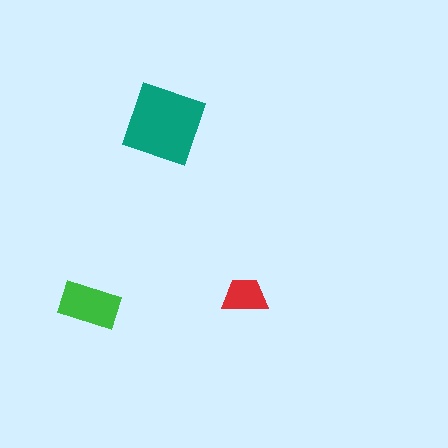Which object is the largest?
The teal square.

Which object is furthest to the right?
The red trapezoid is rightmost.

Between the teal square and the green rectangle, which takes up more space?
The teal square.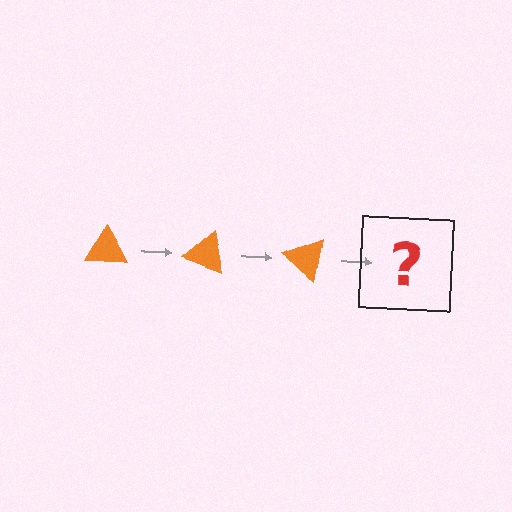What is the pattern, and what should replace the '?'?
The pattern is that the triangle rotates 20 degrees each step. The '?' should be an orange triangle rotated 60 degrees.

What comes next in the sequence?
The next element should be an orange triangle rotated 60 degrees.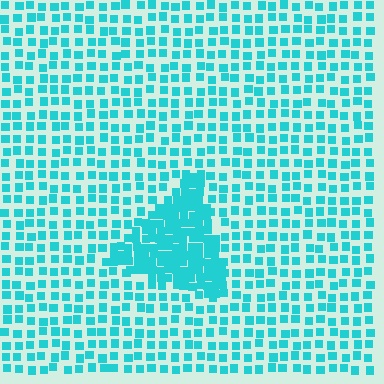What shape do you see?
I see a triangle.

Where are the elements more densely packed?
The elements are more densely packed inside the triangle boundary.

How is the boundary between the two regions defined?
The boundary is defined by a change in element density (approximately 2.4x ratio). All elements are the same color, size, and shape.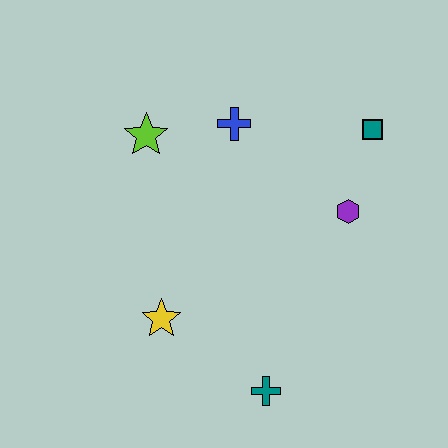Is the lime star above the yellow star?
Yes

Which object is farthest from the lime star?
The teal cross is farthest from the lime star.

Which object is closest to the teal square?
The purple hexagon is closest to the teal square.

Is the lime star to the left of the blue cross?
Yes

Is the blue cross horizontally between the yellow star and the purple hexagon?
Yes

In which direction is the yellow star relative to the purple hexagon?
The yellow star is to the left of the purple hexagon.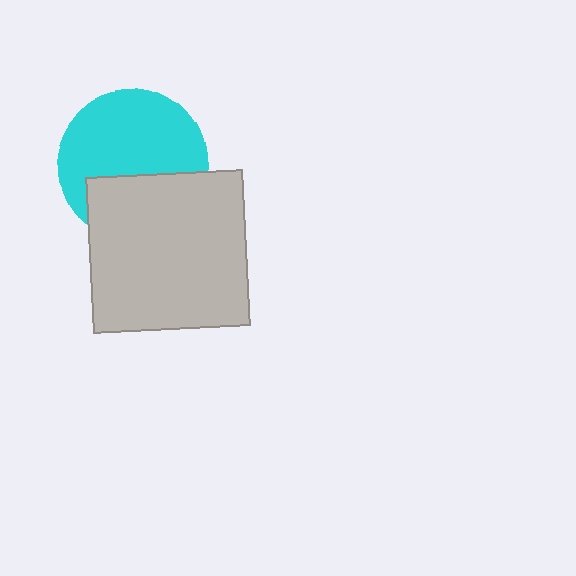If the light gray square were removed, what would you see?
You would see the complete cyan circle.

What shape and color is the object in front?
The object in front is a light gray square.